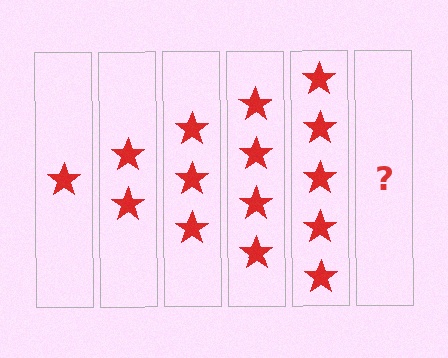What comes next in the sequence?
The next element should be 6 stars.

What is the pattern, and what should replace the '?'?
The pattern is that each step adds one more star. The '?' should be 6 stars.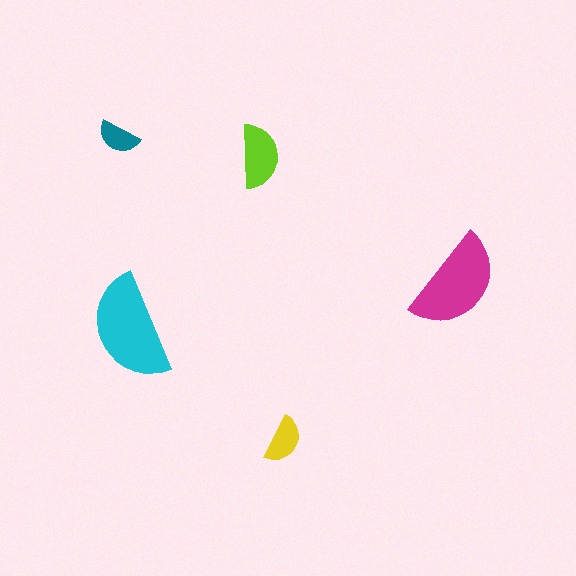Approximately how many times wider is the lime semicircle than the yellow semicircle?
About 1.5 times wider.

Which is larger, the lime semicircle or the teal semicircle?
The lime one.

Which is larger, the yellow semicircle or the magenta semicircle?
The magenta one.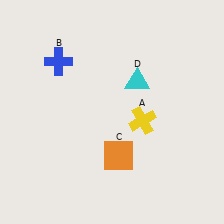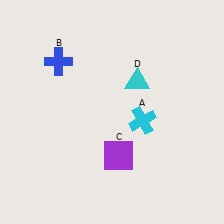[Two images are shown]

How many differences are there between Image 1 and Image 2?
There are 2 differences between the two images.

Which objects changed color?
A changed from yellow to cyan. C changed from orange to purple.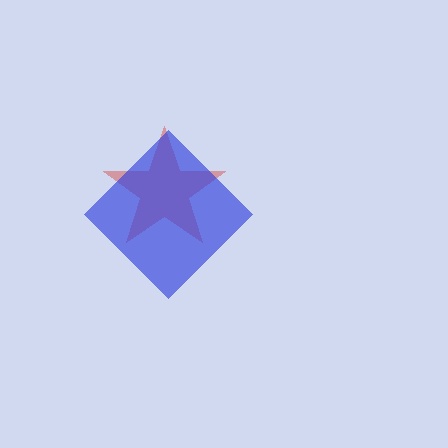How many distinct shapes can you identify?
There are 2 distinct shapes: a red star, a blue diamond.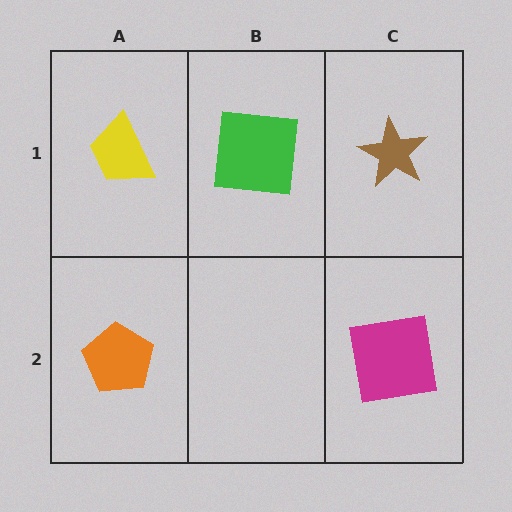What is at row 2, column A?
An orange pentagon.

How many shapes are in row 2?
2 shapes.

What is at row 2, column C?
A magenta square.